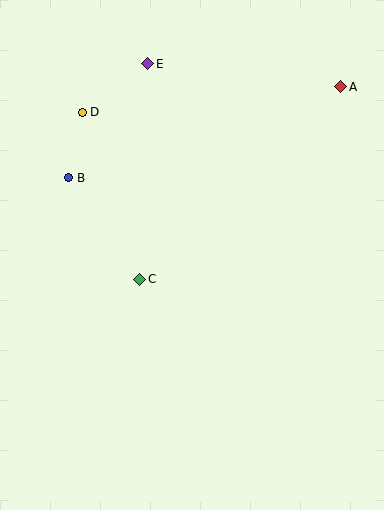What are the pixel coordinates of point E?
Point E is at (148, 64).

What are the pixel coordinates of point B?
Point B is at (69, 178).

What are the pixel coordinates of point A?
Point A is at (341, 87).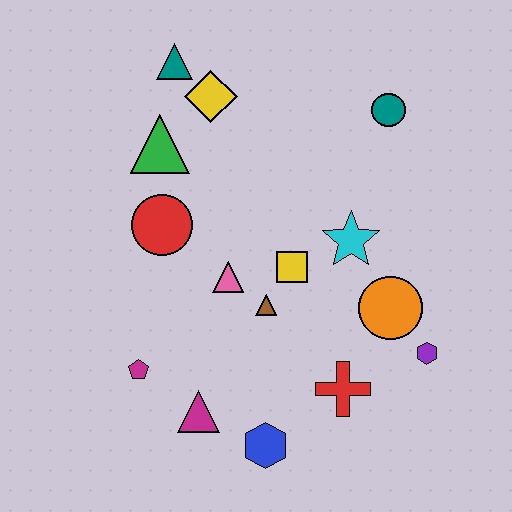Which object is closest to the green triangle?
The yellow diamond is closest to the green triangle.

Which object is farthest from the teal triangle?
The blue hexagon is farthest from the teal triangle.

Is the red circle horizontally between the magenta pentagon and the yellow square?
Yes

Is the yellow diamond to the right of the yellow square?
No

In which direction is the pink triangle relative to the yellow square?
The pink triangle is to the left of the yellow square.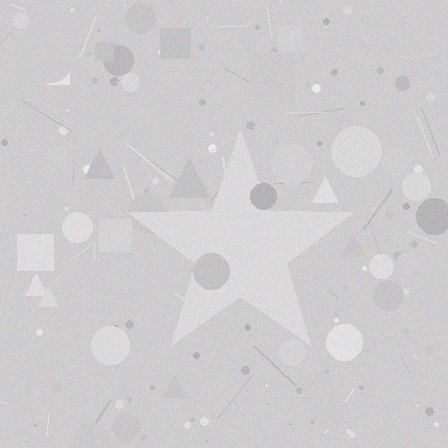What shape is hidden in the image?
A star is hidden in the image.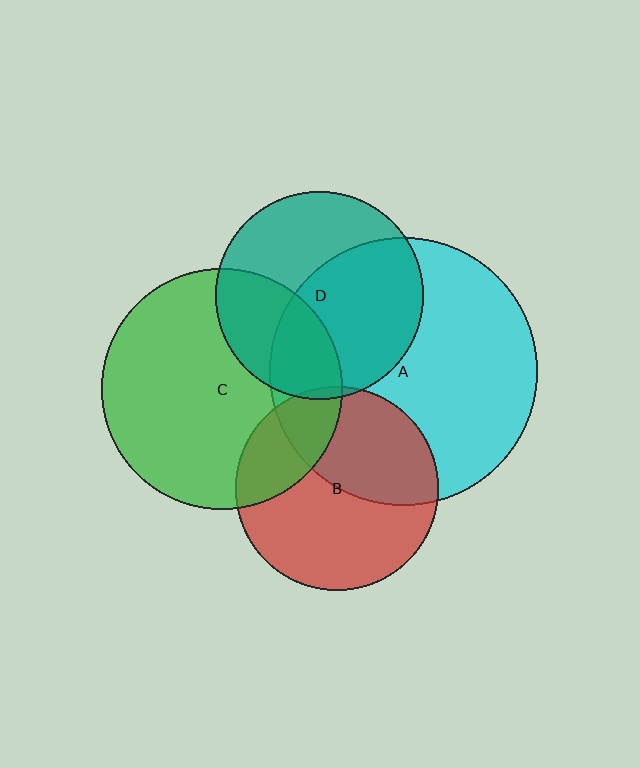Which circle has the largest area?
Circle A (cyan).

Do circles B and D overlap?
Yes.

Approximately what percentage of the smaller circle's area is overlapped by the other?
Approximately 5%.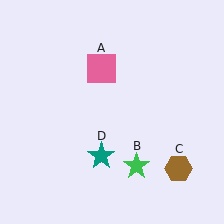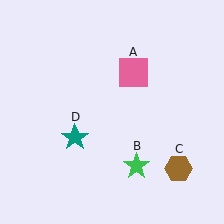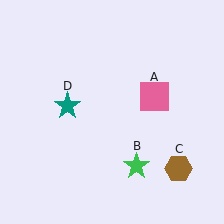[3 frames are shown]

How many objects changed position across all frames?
2 objects changed position: pink square (object A), teal star (object D).